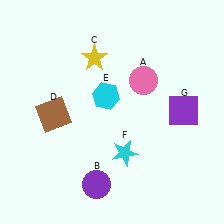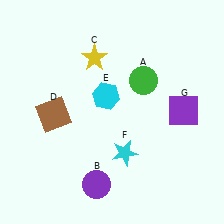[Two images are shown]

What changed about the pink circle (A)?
In Image 1, A is pink. In Image 2, it changed to green.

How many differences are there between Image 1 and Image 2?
There is 1 difference between the two images.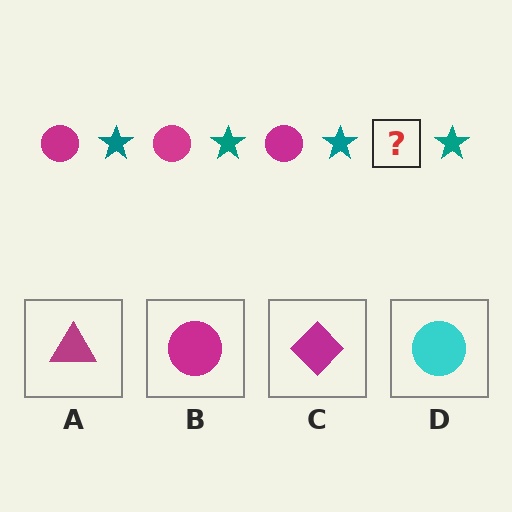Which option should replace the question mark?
Option B.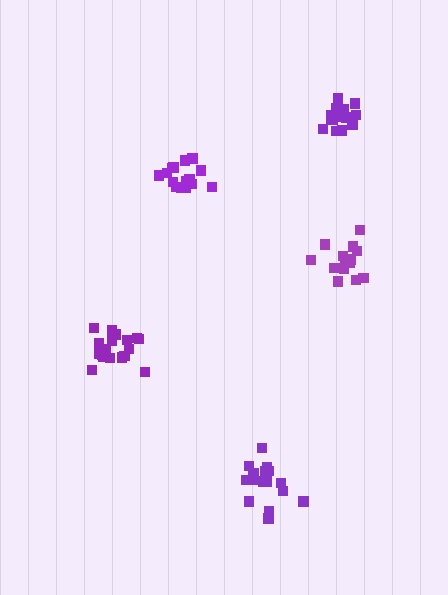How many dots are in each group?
Group 1: 15 dots, Group 2: 15 dots, Group 3: 16 dots, Group 4: 19 dots, Group 5: 16 dots (81 total).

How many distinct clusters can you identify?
There are 5 distinct clusters.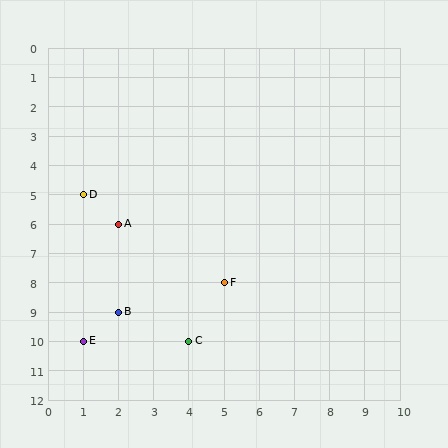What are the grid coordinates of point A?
Point A is at grid coordinates (2, 6).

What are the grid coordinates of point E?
Point E is at grid coordinates (1, 10).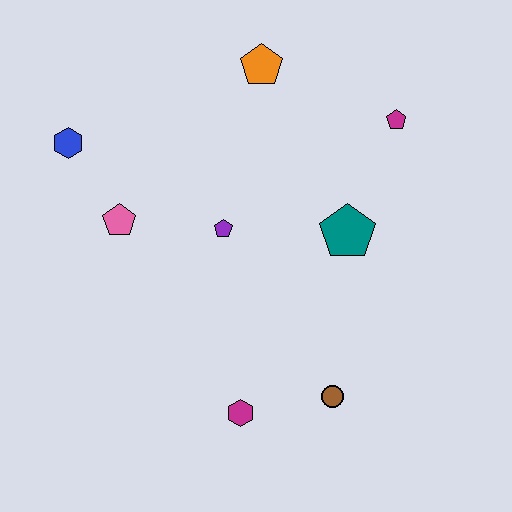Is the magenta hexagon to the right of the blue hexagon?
Yes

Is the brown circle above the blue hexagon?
No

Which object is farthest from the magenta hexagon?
The orange pentagon is farthest from the magenta hexagon.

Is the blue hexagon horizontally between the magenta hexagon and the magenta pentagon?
No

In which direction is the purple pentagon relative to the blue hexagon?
The purple pentagon is to the right of the blue hexagon.